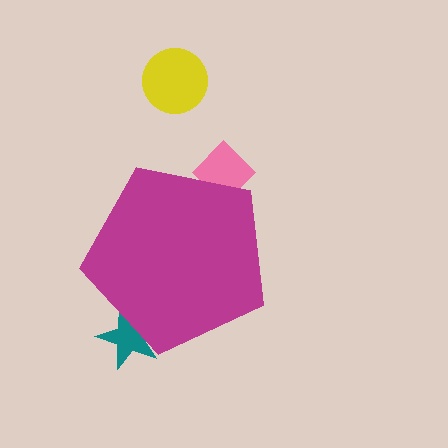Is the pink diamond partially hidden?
Yes, the pink diamond is partially hidden behind the magenta pentagon.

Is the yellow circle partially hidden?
No, the yellow circle is fully visible.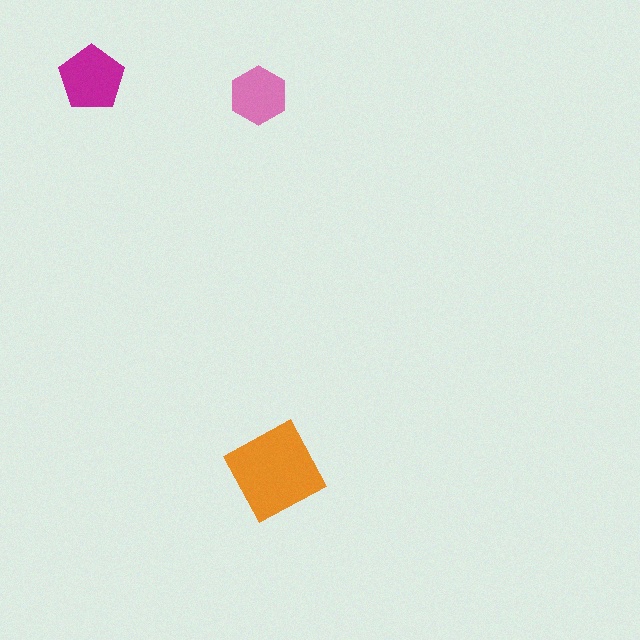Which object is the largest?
The orange diamond.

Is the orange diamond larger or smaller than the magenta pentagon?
Larger.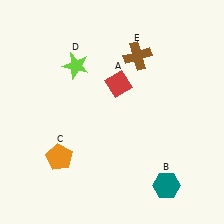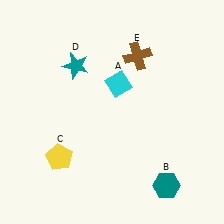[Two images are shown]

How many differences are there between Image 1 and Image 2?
There are 3 differences between the two images.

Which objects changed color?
A changed from red to cyan. C changed from orange to yellow. D changed from lime to teal.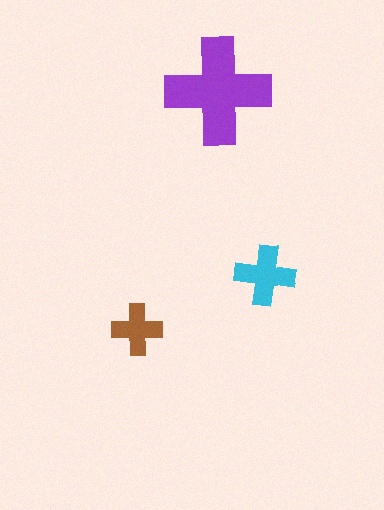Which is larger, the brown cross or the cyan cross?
The cyan one.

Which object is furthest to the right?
The cyan cross is rightmost.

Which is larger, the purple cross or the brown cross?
The purple one.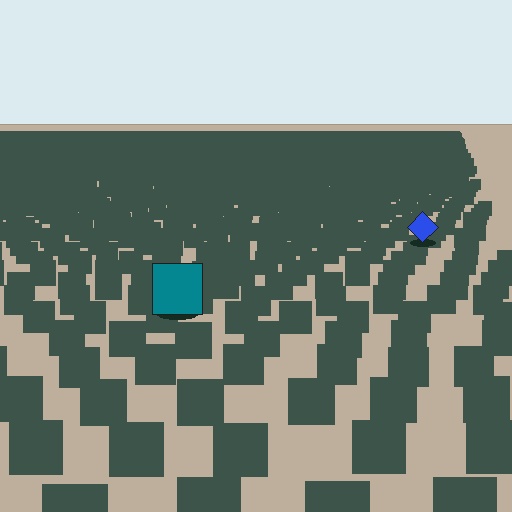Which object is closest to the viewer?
The teal square is closest. The texture marks near it are larger and more spread out.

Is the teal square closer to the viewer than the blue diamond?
Yes. The teal square is closer — you can tell from the texture gradient: the ground texture is coarser near it.